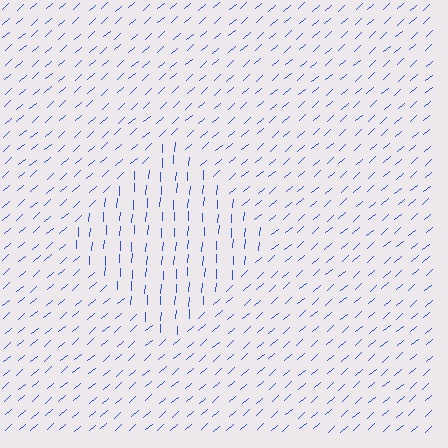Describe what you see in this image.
The image is filled with small blue line segments. A diamond region in the image has lines oriented differently from the surrounding lines, creating a visible texture boundary.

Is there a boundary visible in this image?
Yes, there is a texture boundary formed by a change in line orientation.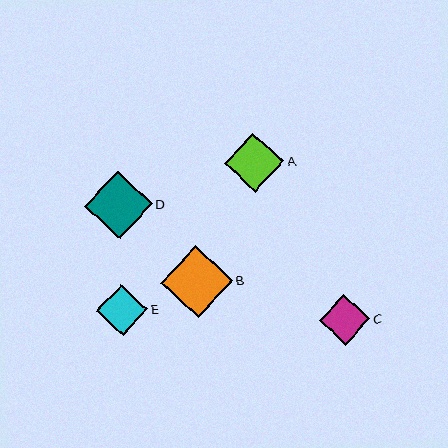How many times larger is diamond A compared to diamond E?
Diamond A is approximately 1.2 times the size of diamond E.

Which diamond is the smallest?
Diamond C is the smallest with a size of approximately 50 pixels.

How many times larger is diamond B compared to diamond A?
Diamond B is approximately 1.2 times the size of diamond A.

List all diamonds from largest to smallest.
From largest to smallest: B, D, A, E, C.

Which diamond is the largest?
Diamond B is the largest with a size of approximately 72 pixels.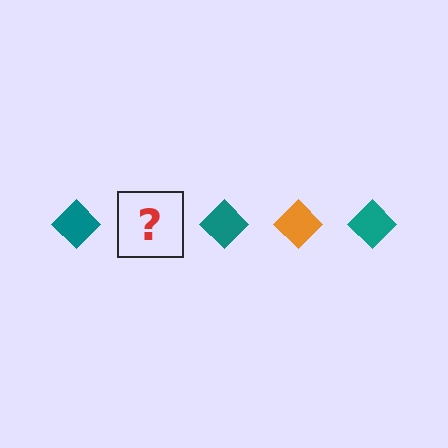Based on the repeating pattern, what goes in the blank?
The blank should be an orange diamond.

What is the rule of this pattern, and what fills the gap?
The rule is that the pattern cycles through teal, orange diamonds. The gap should be filled with an orange diamond.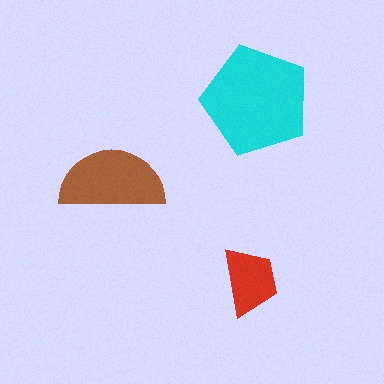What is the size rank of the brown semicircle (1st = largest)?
2nd.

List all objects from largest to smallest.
The cyan pentagon, the brown semicircle, the red trapezoid.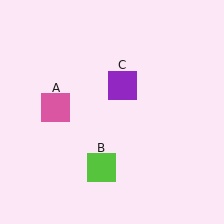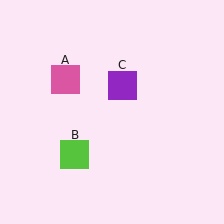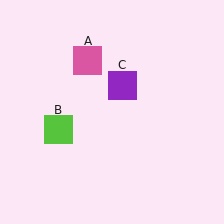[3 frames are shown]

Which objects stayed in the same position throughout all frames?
Purple square (object C) remained stationary.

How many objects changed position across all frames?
2 objects changed position: pink square (object A), lime square (object B).